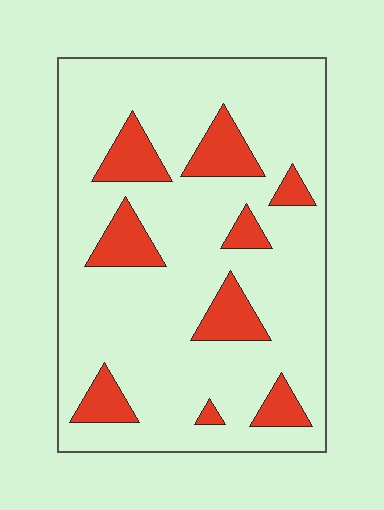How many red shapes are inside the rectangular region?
9.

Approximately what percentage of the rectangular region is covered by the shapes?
Approximately 20%.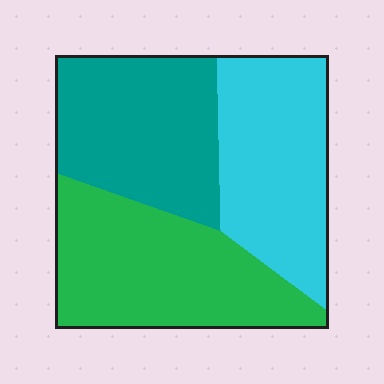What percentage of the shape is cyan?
Cyan takes up about one third (1/3) of the shape.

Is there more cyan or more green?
Green.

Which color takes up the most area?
Green, at roughly 35%.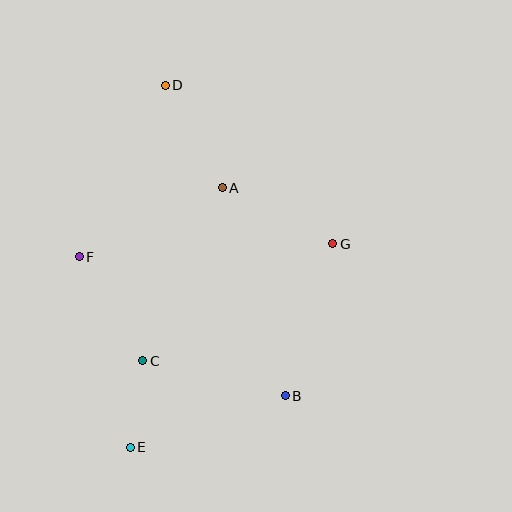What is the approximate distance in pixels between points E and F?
The distance between E and F is approximately 197 pixels.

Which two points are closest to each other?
Points C and E are closest to each other.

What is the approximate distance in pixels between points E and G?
The distance between E and G is approximately 288 pixels.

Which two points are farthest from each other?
Points D and E are farthest from each other.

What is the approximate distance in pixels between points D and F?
The distance between D and F is approximately 192 pixels.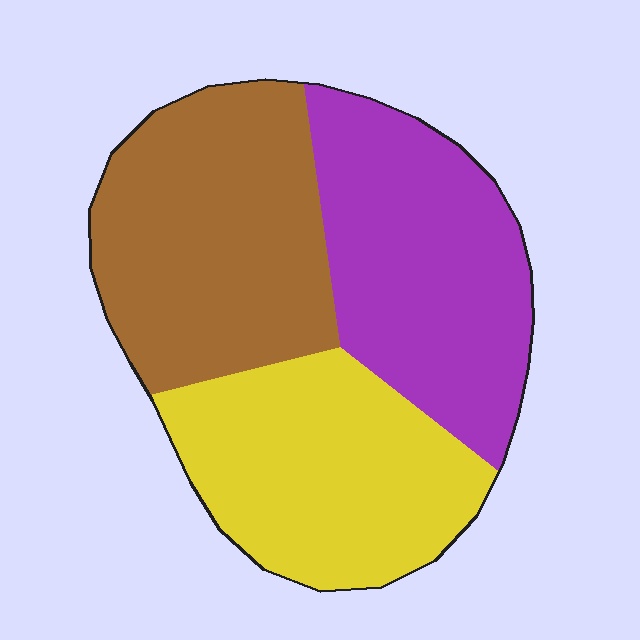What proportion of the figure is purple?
Purple takes up about one third (1/3) of the figure.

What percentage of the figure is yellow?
Yellow covers 32% of the figure.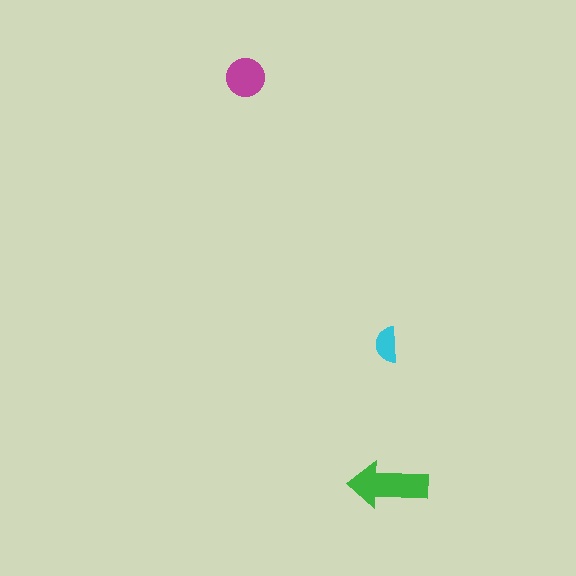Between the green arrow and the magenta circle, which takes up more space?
The green arrow.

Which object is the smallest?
The cyan semicircle.